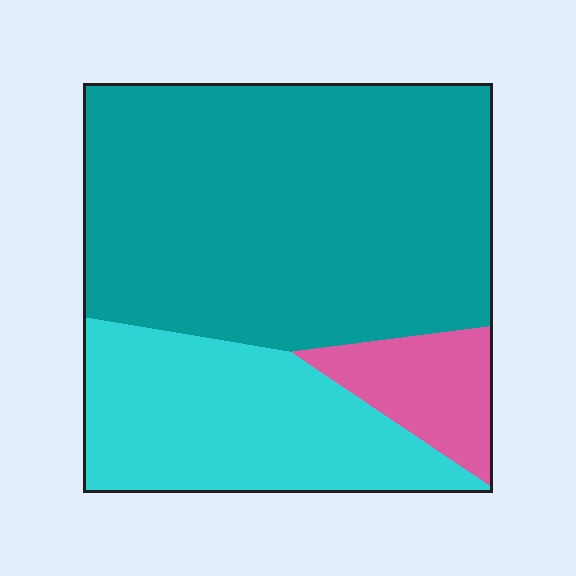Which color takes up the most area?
Teal, at roughly 60%.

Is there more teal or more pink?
Teal.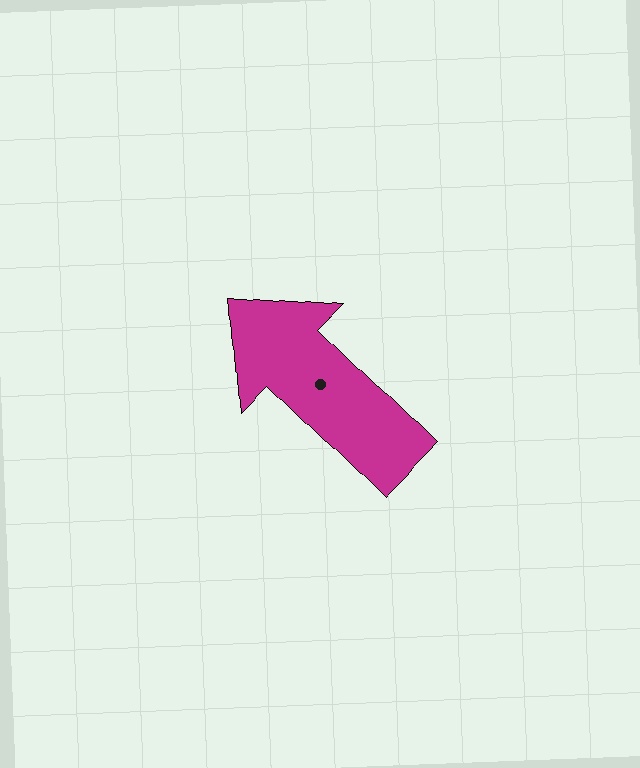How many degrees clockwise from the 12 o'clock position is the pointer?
Approximately 315 degrees.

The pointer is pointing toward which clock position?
Roughly 10 o'clock.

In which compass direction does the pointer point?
Northwest.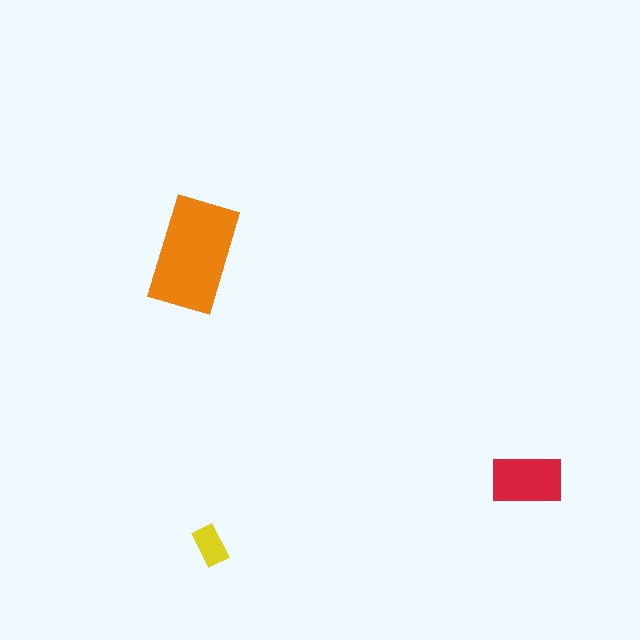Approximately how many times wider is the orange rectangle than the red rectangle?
About 1.5 times wider.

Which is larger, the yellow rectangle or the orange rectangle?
The orange one.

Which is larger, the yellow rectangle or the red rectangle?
The red one.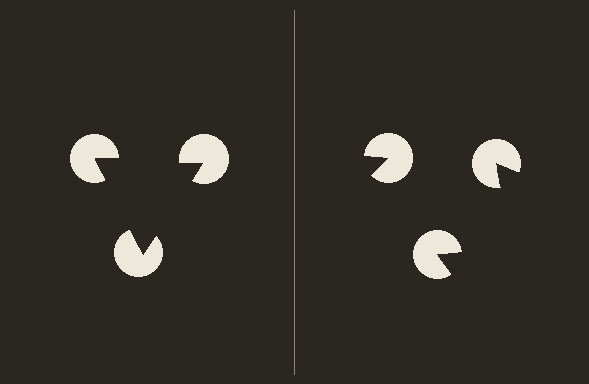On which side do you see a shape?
An illusory triangle appears on the left side. On the right side the wedge cuts are rotated, so no coherent shape forms.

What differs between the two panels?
The pac-man discs are positioned identically on both sides; only the wedge orientations differ. On the left they align to a triangle; on the right they are misaligned.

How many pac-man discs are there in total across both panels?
6 — 3 on each side.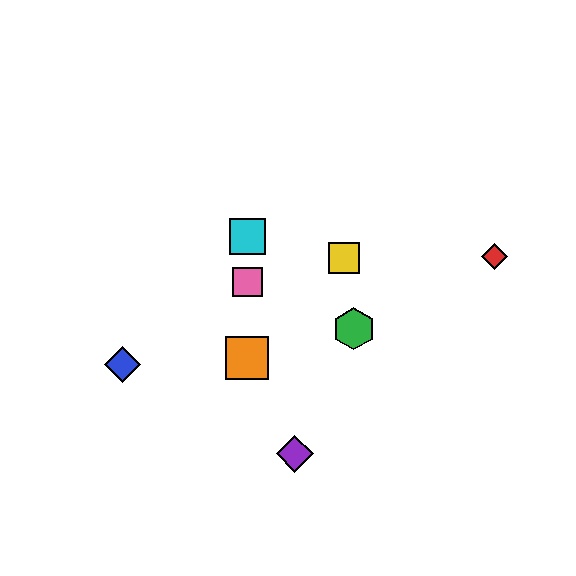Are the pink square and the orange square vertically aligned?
Yes, both are at x≈247.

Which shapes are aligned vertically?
The orange square, the cyan square, the pink square are aligned vertically.